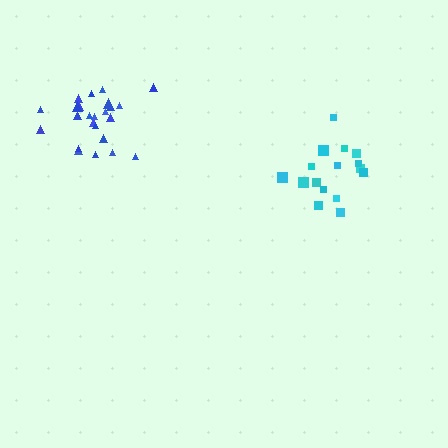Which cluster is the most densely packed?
Blue.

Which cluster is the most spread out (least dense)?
Cyan.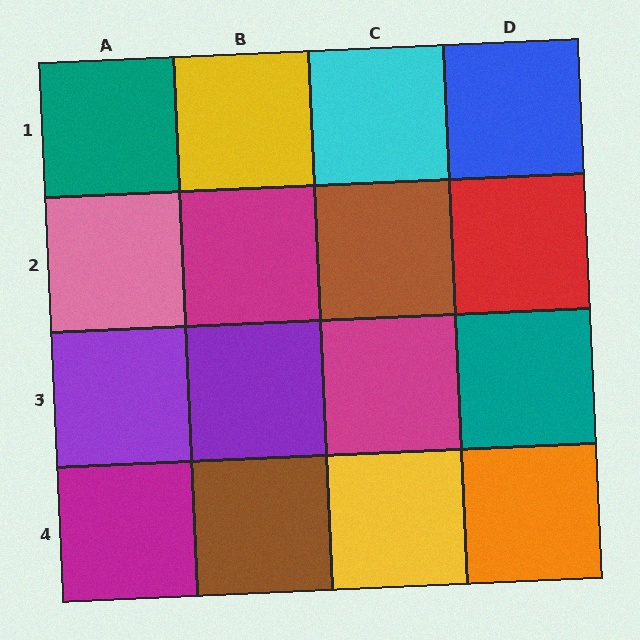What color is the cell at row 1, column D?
Blue.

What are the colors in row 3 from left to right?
Purple, purple, magenta, teal.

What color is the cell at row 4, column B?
Brown.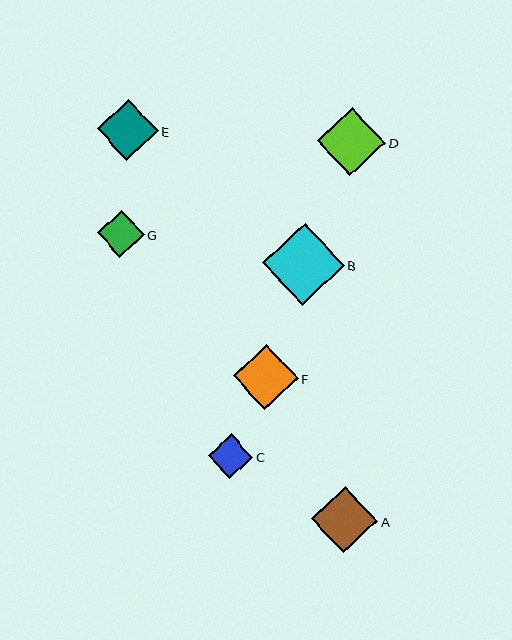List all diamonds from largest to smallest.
From largest to smallest: B, D, A, F, E, G, C.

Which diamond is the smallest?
Diamond C is the smallest with a size of approximately 45 pixels.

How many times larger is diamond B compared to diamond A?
Diamond B is approximately 1.2 times the size of diamond A.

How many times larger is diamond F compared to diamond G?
Diamond F is approximately 1.4 times the size of diamond G.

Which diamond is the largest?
Diamond B is the largest with a size of approximately 81 pixels.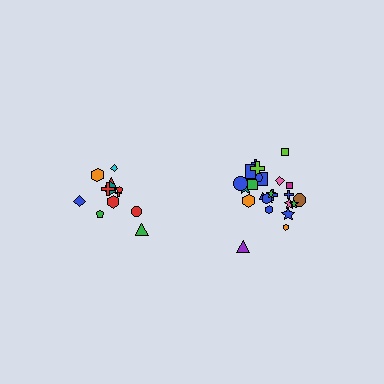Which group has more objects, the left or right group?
The right group.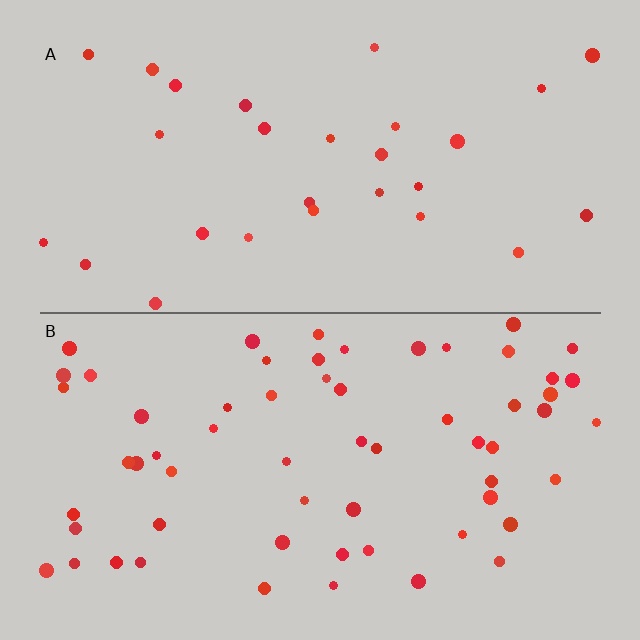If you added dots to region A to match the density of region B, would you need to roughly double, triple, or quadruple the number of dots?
Approximately double.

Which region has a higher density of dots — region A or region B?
B (the bottom).